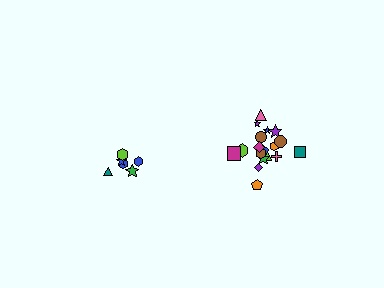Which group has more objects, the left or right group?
The right group.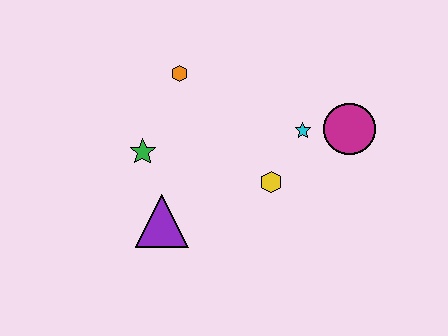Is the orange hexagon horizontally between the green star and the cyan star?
Yes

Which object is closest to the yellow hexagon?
The cyan star is closest to the yellow hexagon.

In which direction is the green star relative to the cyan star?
The green star is to the left of the cyan star.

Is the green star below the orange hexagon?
Yes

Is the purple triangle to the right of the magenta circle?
No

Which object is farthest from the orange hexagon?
The magenta circle is farthest from the orange hexagon.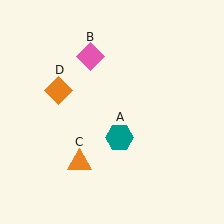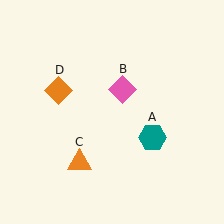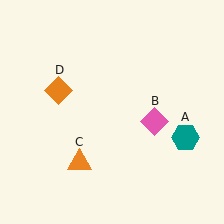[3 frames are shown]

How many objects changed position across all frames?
2 objects changed position: teal hexagon (object A), pink diamond (object B).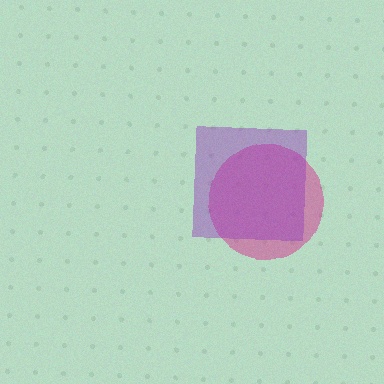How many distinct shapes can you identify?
There are 2 distinct shapes: a magenta circle, a purple square.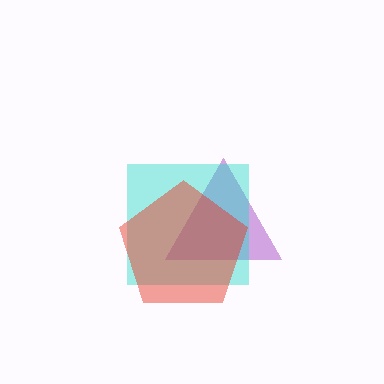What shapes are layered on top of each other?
The layered shapes are: a purple triangle, a cyan square, a red pentagon.